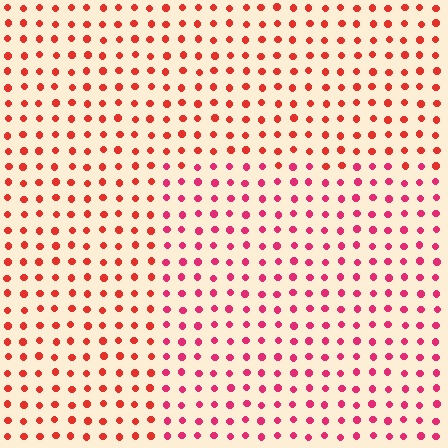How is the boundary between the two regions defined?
The boundary is defined purely by a slight shift in hue (about 26 degrees). Spacing, size, and orientation are identical on both sides.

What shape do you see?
I see a rectangle.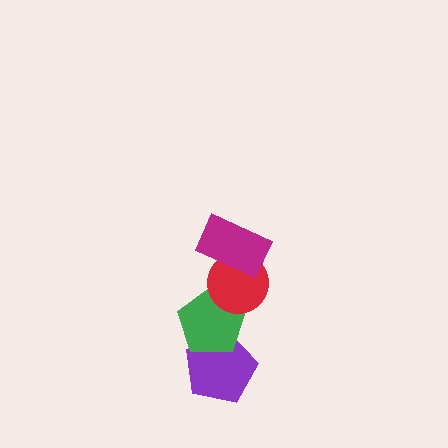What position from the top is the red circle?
The red circle is 2nd from the top.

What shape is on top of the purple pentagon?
The green pentagon is on top of the purple pentagon.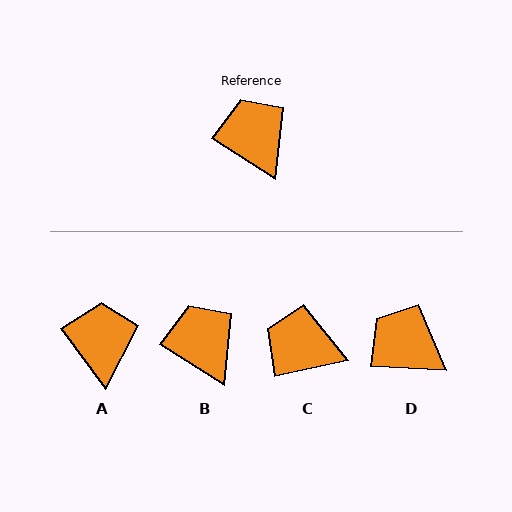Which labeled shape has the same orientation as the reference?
B.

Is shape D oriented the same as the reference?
No, it is off by about 29 degrees.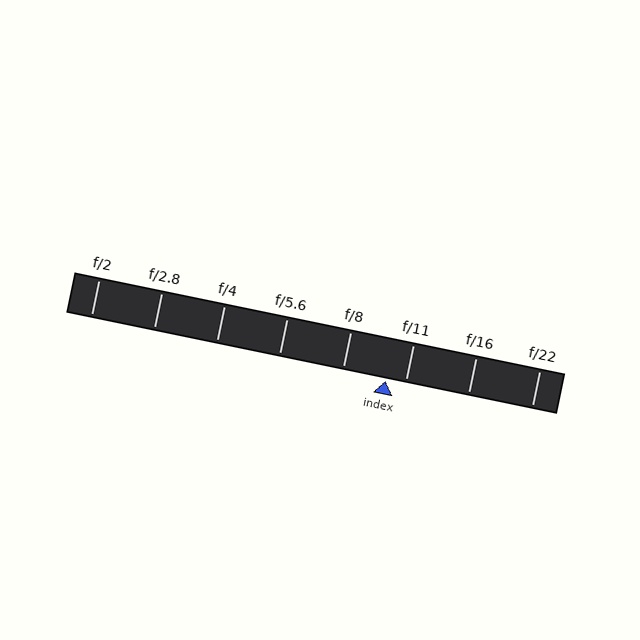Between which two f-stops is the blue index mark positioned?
The index mark is between f/8 and f/11.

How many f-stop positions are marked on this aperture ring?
There are 8 f-stop positions marked.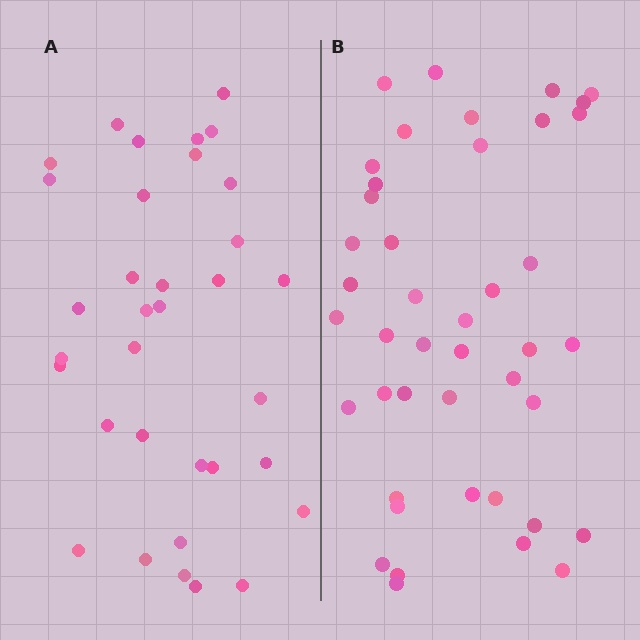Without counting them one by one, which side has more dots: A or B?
Region B (the right region) has more dots.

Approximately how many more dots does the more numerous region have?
Region B has roughly 8 or so more dots than region A.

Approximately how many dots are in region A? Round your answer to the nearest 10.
About 30 dots. (The exact count is 34, which rounds to 30.)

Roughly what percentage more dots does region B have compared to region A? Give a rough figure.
About 25% more.